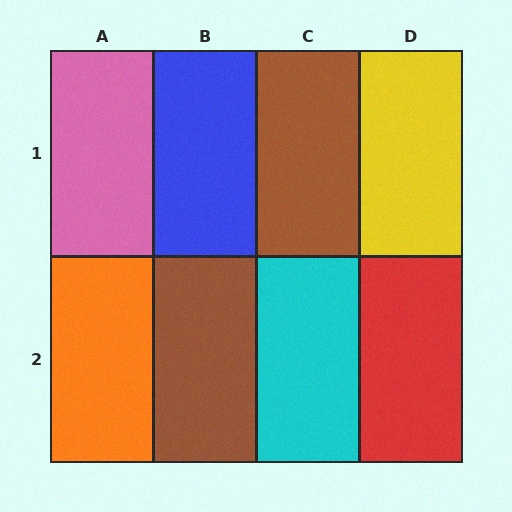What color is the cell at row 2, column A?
Orange.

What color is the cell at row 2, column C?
Cyan.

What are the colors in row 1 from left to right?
Pink, blue, brown, yellow.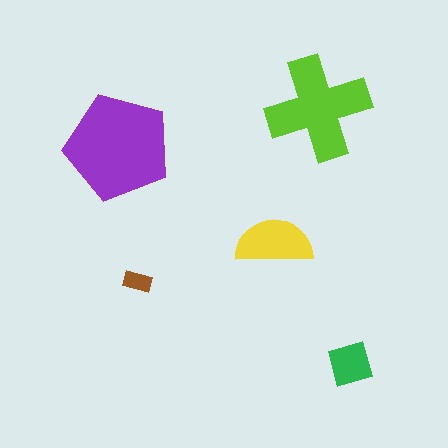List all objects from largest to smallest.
The purple pentagon, the lime cross, the yellow semicircle, the green diamond, the brown rectangle.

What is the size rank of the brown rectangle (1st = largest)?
5th.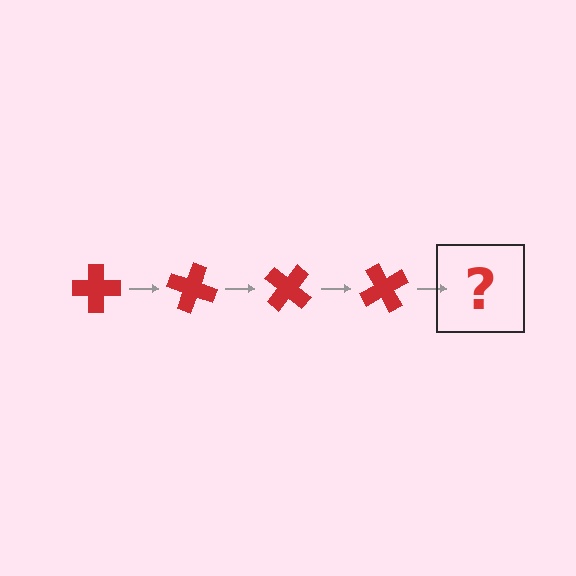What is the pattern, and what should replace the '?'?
The pattern is that the cross rotates 20 degrees each step. The '?' should be a red cross rotated 80 degrees.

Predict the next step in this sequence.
The next step is a red cross rotated 80 degrees.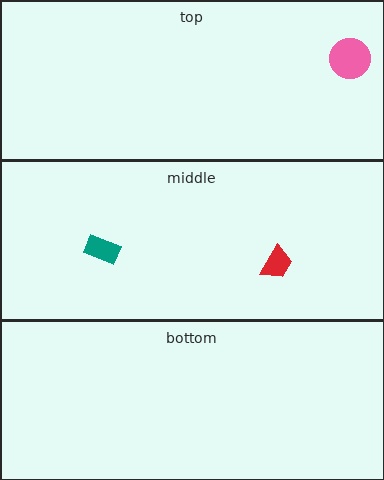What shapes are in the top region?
The pink circle.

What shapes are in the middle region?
The red trapezoid, the teal rectangle.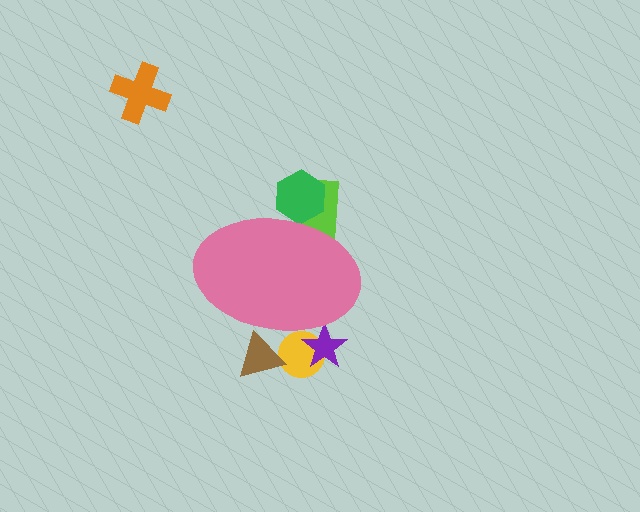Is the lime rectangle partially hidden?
Yes, the lime rectangle is partially hidden behind the pink ellipse.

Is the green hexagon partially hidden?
Yes, the green hexagon is partially hidden behind the pink ellipse.